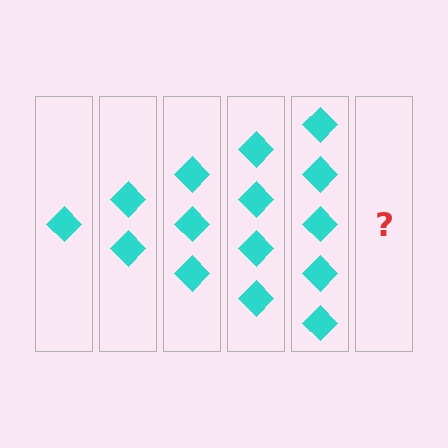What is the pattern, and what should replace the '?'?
The pattern is that each step adds one more diamond. The '?' should be 6 diamonds.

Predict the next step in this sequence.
The next step is 6 diamonds.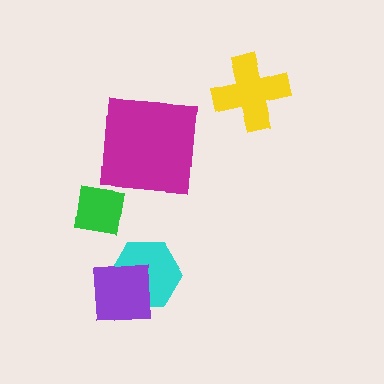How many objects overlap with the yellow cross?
0 objects overlap with the yellow cross.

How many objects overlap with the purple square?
1 object overlaps with the purple square.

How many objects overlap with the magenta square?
0 objects overlap with the magenta square.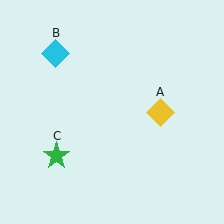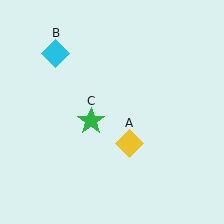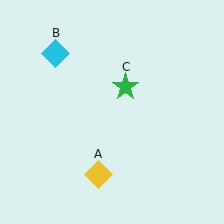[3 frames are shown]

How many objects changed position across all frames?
2 objects changed position: yellow diamond (object A), green star (object C).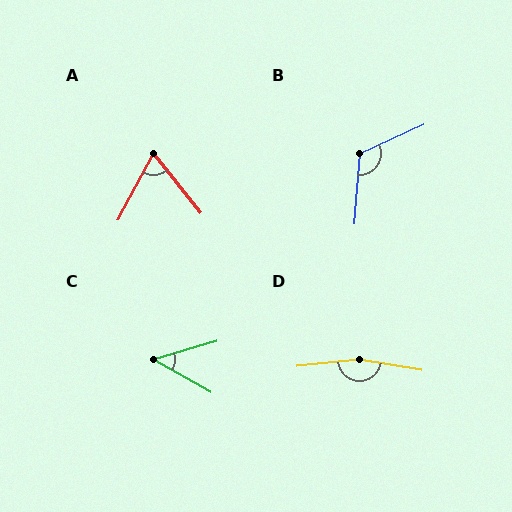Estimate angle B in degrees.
Approximately 119 degrees.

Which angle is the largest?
D, at approximately 165 degrees.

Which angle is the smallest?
C, at approximately 46 degrees.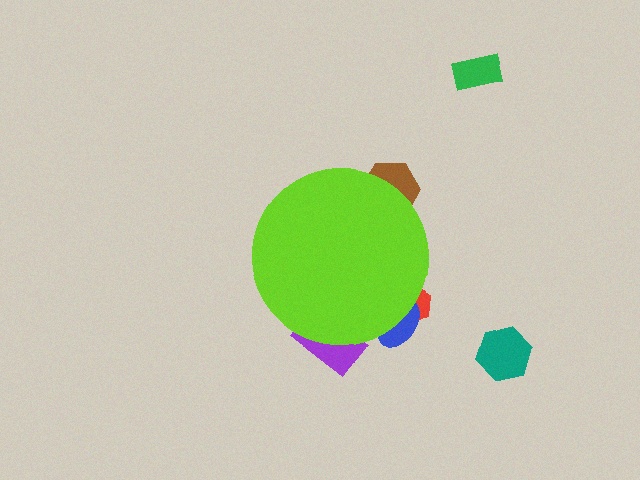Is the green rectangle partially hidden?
No, the green rectangle is fully visible.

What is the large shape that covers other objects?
A lime circle.